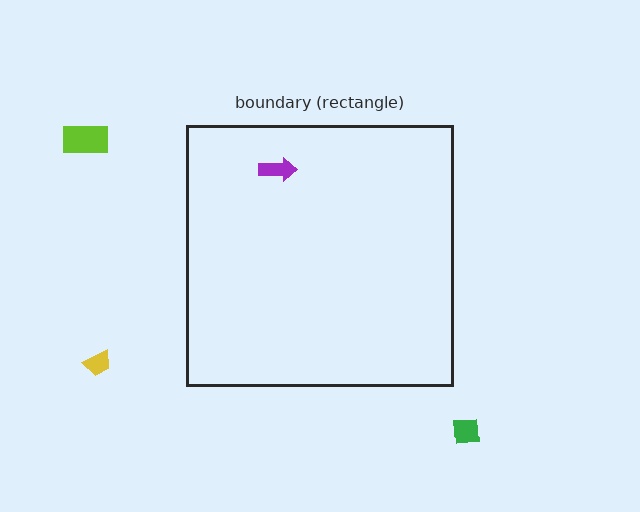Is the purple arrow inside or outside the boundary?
Inside.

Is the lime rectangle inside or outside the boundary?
Outside.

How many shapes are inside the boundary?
1 inside, 3 outside.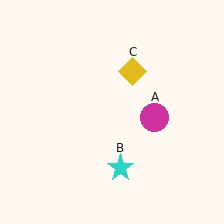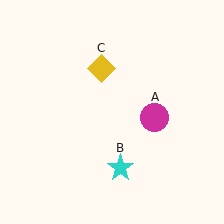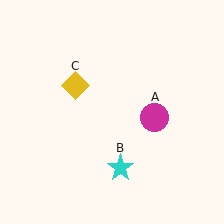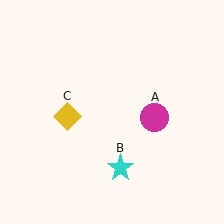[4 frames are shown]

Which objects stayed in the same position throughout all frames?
Magenta circle (object A) and cyan star (object B) remained stationary.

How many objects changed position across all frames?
1 object changed position: yellow diamond (object C).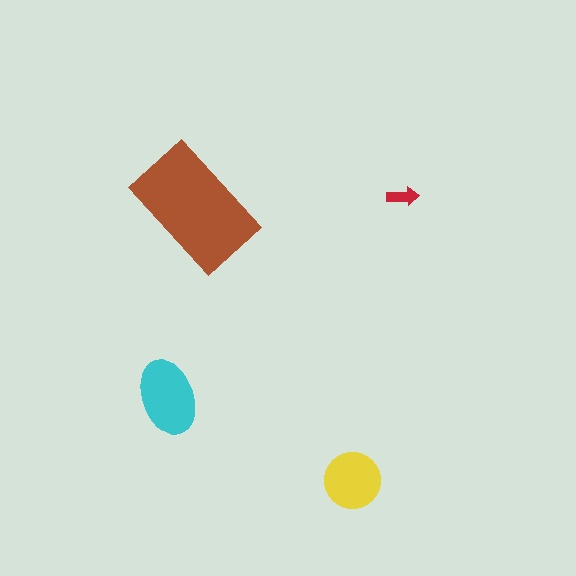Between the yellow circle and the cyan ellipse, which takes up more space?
The cyan ellipse.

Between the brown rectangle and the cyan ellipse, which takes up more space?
The brown rectangle.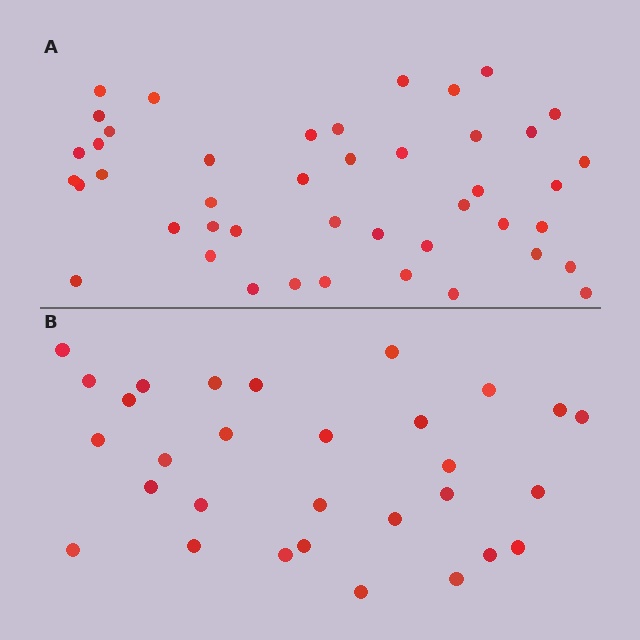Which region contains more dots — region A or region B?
Region A (the top region) has more dots.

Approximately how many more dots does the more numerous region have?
Region A has approximately 15 more dots than region B.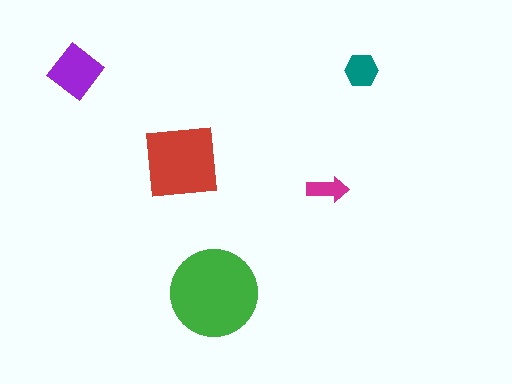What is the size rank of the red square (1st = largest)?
2nd.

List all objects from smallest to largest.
The magenta arrow, the teal hexagon, the purple diamond, the red square, the green circle.